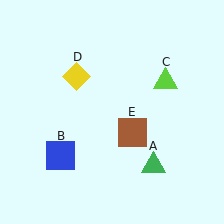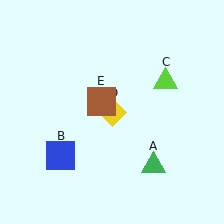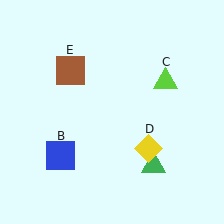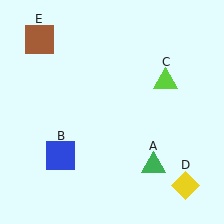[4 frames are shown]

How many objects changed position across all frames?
2 objects changed position: yellow diamond (object D), brown square (object E).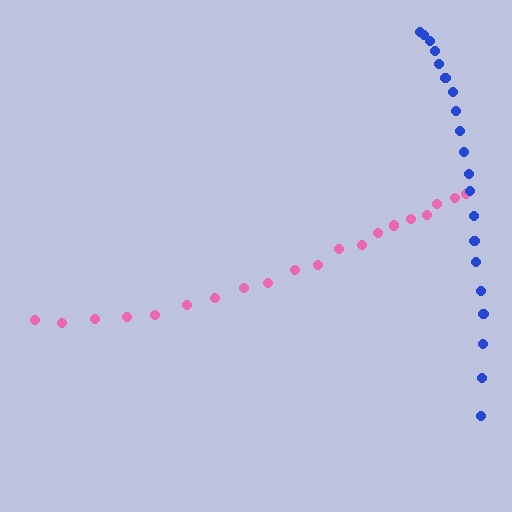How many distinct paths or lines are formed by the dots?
There are 2 distinct paths.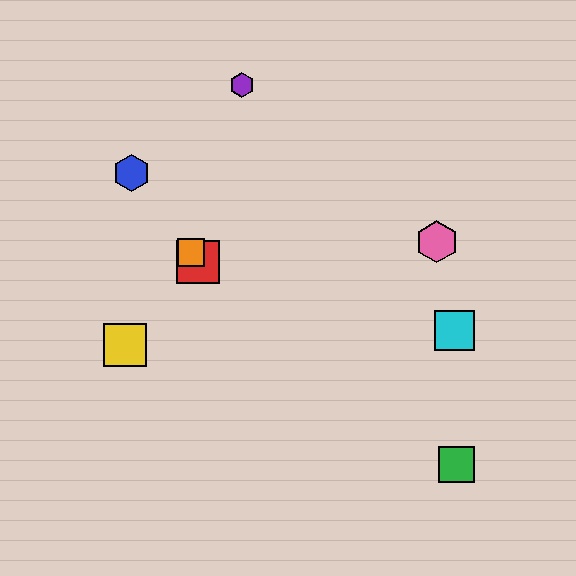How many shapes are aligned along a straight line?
3 shapes (the red square, the blue hexagon, the orange square) are aligned along a straight line.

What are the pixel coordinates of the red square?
The red square is at (198, 262).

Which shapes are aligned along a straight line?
The red square, the blue hexagon, the orange square are aligned along a straight line.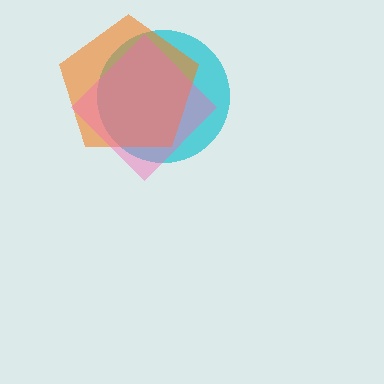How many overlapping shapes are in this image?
There are 3 overlapping shapes in the image.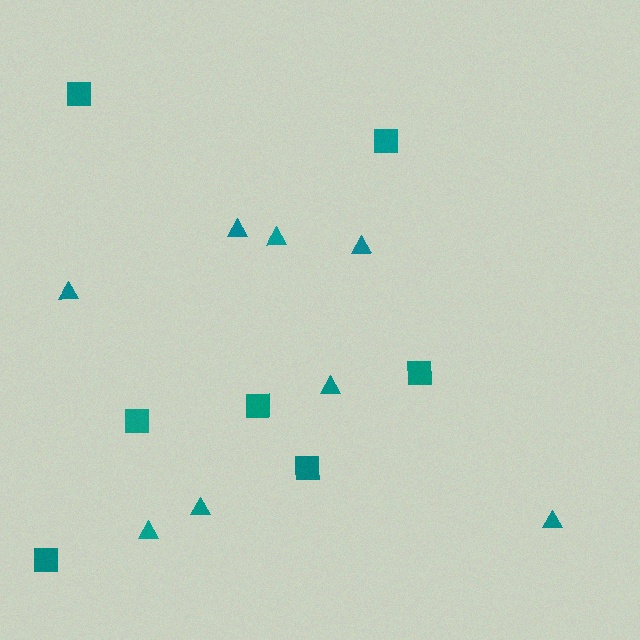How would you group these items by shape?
There are 2 groups: one group of squares (7) and one group of triangles (8).